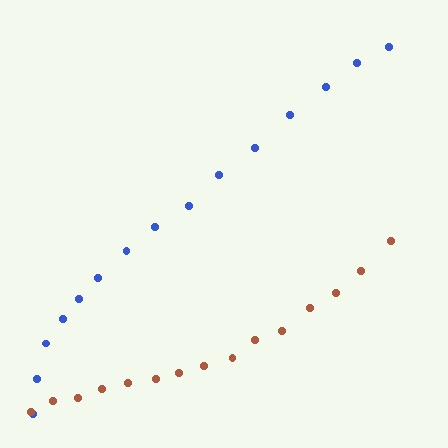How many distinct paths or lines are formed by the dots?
There are 2 distinct paths.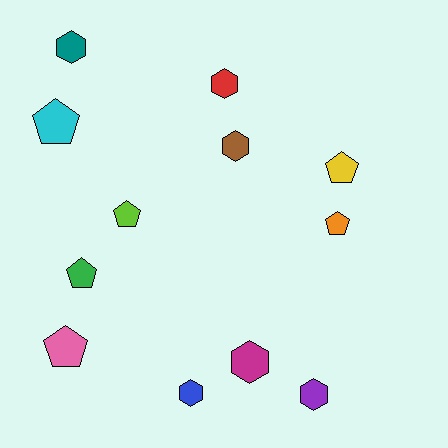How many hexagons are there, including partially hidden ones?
There are 6 hexagons.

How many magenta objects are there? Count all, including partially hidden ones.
There is 1 magenta object.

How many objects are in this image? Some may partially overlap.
There are 12 objects.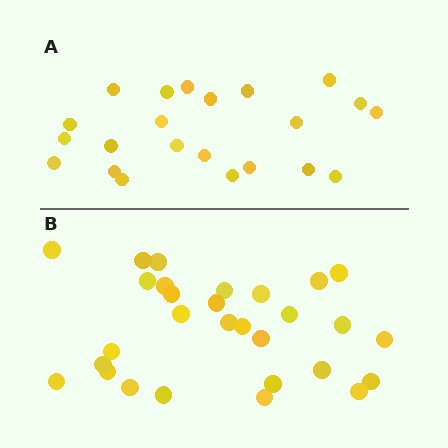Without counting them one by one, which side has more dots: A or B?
Region B (the bottom region) has more dots.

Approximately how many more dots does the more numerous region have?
Region B has roughly 8 or so more dots than region A.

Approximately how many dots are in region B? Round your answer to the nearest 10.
About 30 dots. (The exact count is 29, which rounds to 30.)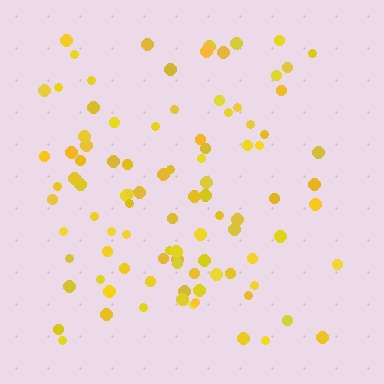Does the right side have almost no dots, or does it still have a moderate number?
Still a moderate number, just noticeably fewer than the left.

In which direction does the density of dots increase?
From right to left, with the left side densest.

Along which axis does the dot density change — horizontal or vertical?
Horizontal.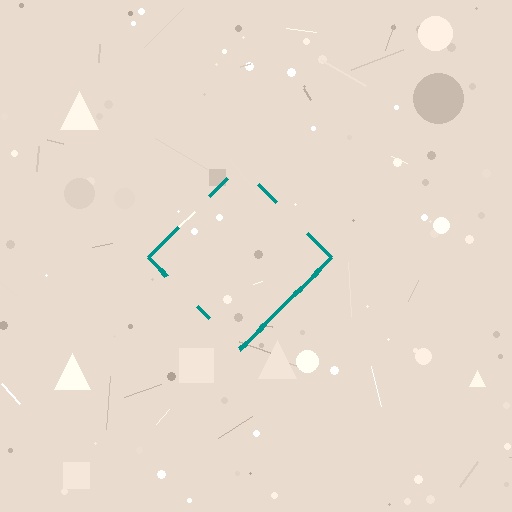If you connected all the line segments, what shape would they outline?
They would outline a diamond.